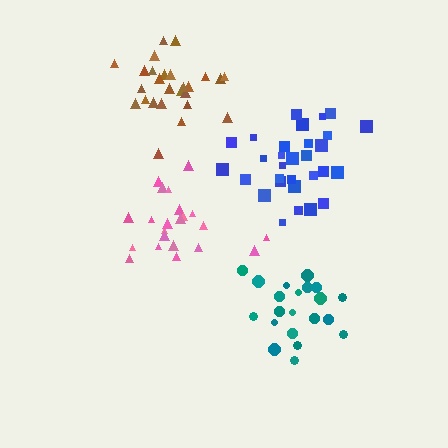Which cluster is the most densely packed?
Blue.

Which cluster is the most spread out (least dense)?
Teal.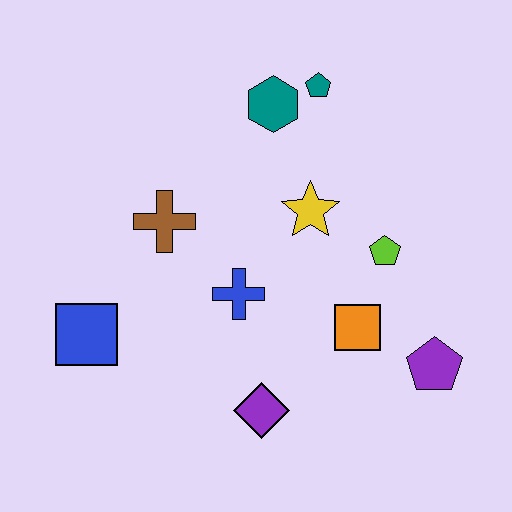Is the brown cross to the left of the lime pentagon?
Yes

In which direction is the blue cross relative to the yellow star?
The blue cross is below the yellow star.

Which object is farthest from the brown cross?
The purple pentagon is farthest from the brown cross.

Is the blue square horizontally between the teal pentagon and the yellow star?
No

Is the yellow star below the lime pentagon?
No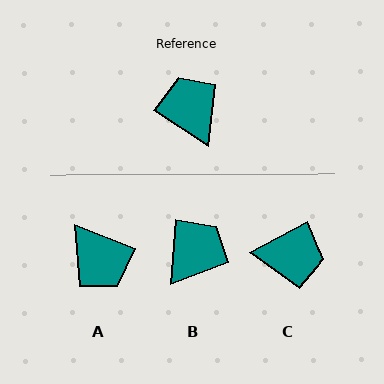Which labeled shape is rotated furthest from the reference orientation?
A, about 169 degrees away.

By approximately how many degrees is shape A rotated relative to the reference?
Approximately 169 degrees clockwise.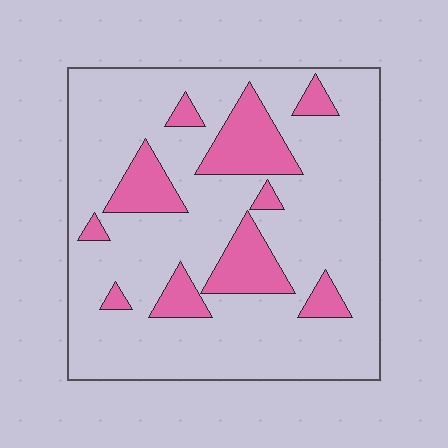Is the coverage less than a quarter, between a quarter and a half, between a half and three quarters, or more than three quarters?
Less than a quarter.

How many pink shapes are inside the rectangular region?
10.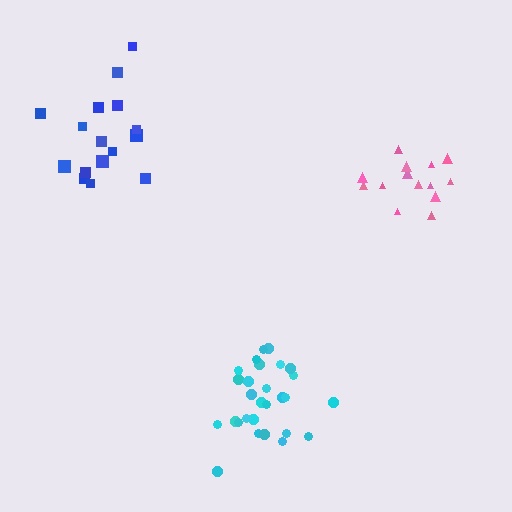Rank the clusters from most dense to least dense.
cyan, pink, blue.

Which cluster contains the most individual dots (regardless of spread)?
Cyan (28).